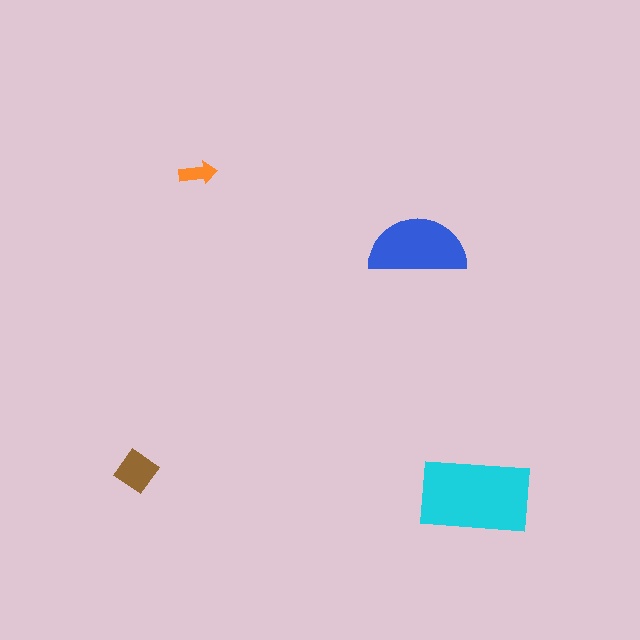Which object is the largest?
The cyan rectangle.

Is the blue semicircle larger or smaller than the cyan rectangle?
Smaller.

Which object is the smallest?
The orange arrow.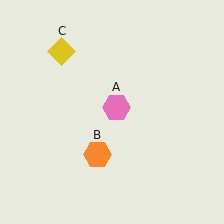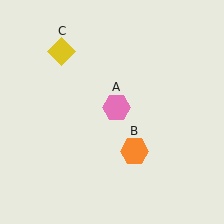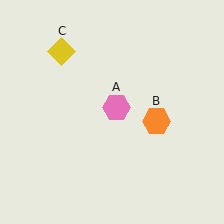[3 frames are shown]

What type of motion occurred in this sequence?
The orange hexagon (object B) rotated counterclockwise around the center of the scene.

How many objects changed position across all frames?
1 object changed position: orange hexagon (object B).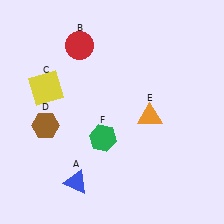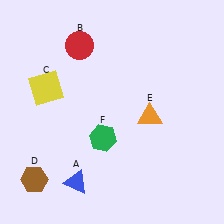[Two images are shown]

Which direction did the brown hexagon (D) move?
The brown hexagon (D) moved down.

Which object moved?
The brown hexagon (D) moved down.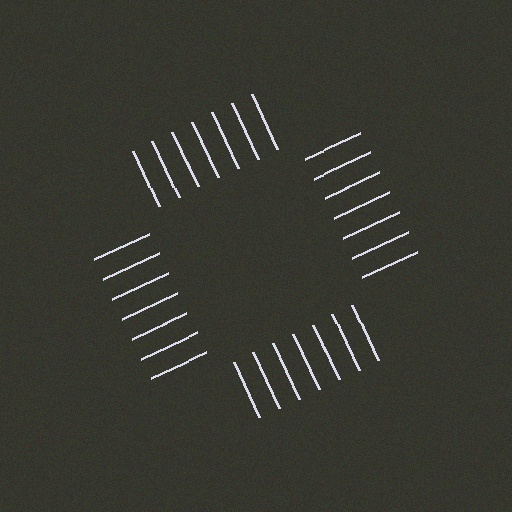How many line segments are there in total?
28 — 7 along each of the 4 edges.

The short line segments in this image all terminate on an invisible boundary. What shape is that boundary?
An illusory square — the line segments terminate on its edges but no continuous stroke is drawn.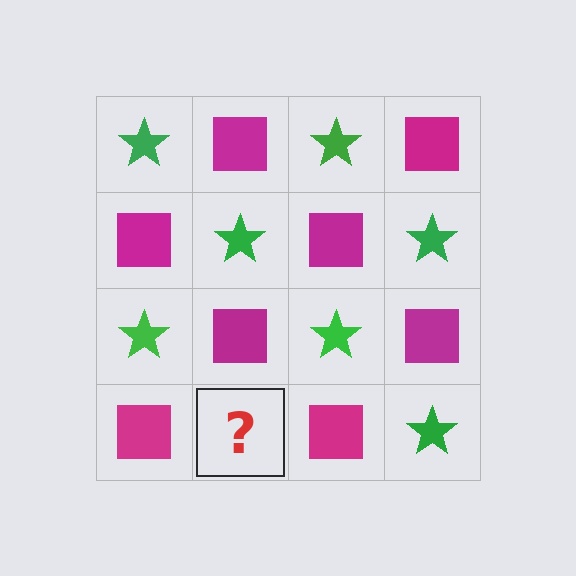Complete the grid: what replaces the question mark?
The question mark should be replaced with a green star.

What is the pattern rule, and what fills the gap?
The rule is that it alternates green star and magenta square in a checkerboard pattern. The gap should be filled with a green star.